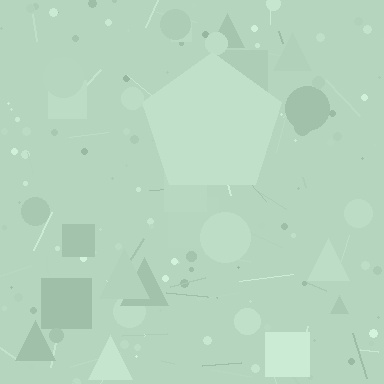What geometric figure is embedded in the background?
A pentagon is embedded in the background.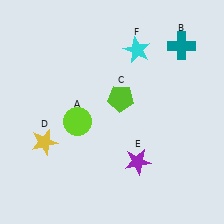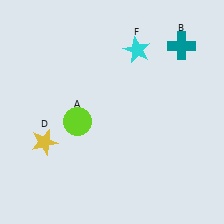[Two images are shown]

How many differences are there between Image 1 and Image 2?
There are 2 differences between the two images.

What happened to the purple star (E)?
The purple star (E) was removed in Image 2. It was in the bottom-right area of Image 1.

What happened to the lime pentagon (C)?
The lime pentagon (C) was removed in Image 2. It was in the top-right area of Image 1.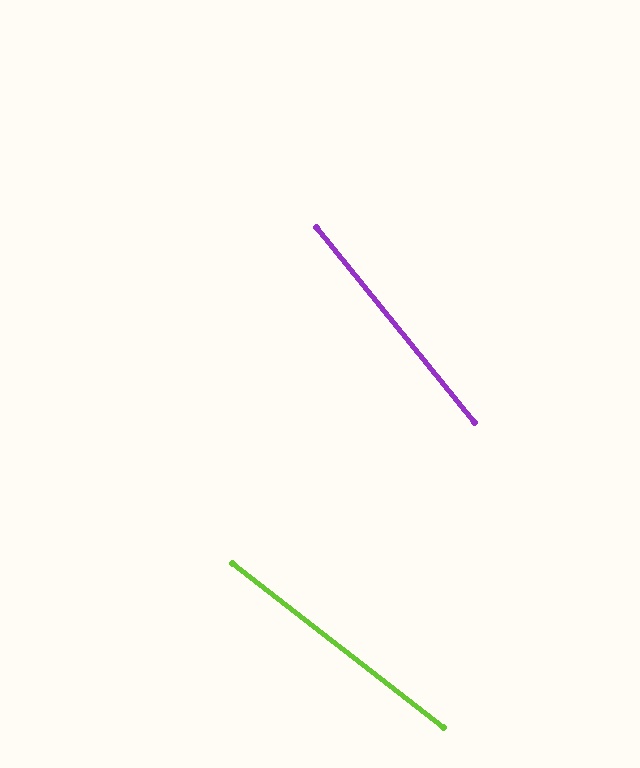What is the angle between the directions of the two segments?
Approximately 13 degrees.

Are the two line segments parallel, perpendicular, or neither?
Neither parallel nor perpendicular — they differ by about 13°.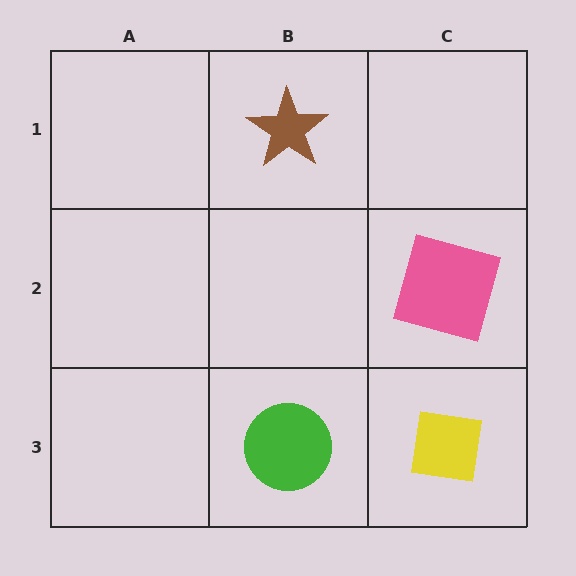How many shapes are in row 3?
2 shapes.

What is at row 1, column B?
A brown star.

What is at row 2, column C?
A pink square.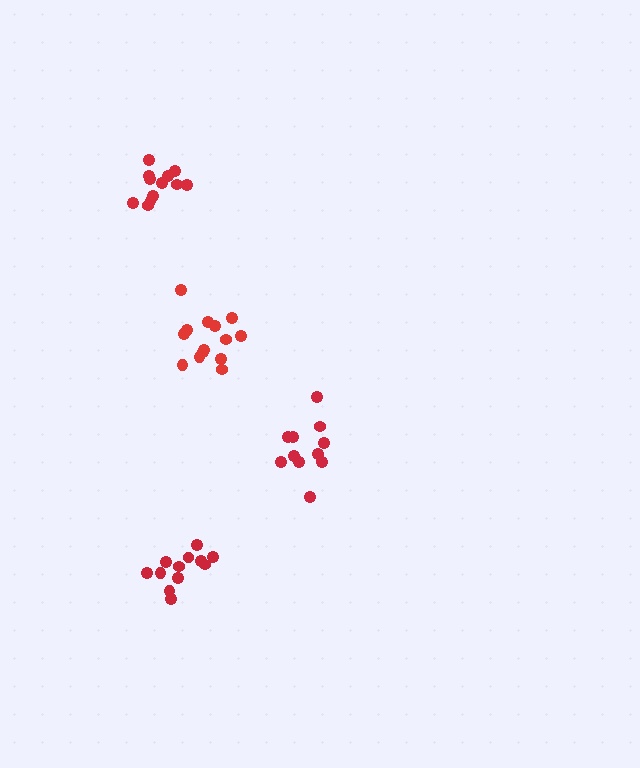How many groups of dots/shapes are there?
There are 4 groups.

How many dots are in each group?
Group 1: 11 dots, Group 2: 12 dots, Group 3: 12 dots, Group 4: 14 dots (49 total).